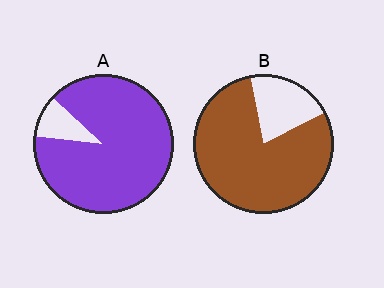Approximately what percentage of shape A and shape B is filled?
A is approximately 90% and B is approximately 80%.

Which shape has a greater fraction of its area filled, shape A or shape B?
Shape A.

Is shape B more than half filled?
Yes.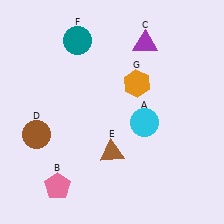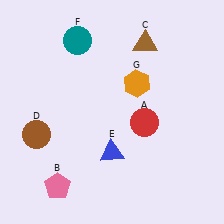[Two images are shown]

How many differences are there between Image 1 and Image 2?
There are 3 differences between the two images.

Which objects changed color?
A changed from cyan to red. C changed from purple to brown. E changed from brown to blue.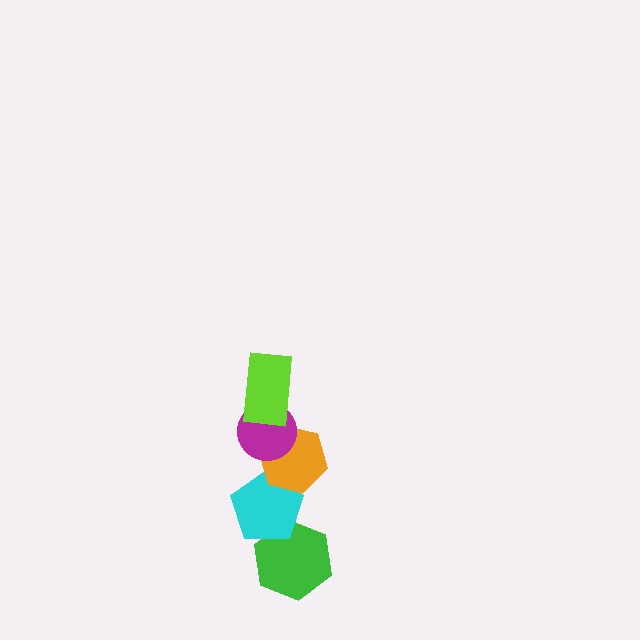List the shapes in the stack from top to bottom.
From top to bottom: the lime rectangle, the magenta circle, the orange hexagon, the cyan pentagon, the green hexagon.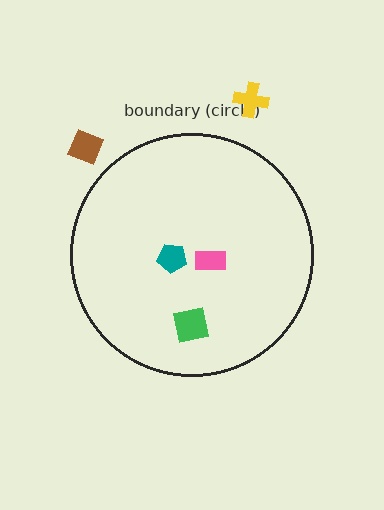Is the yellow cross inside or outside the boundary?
Outside.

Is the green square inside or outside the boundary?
Inside.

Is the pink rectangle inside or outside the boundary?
Inside.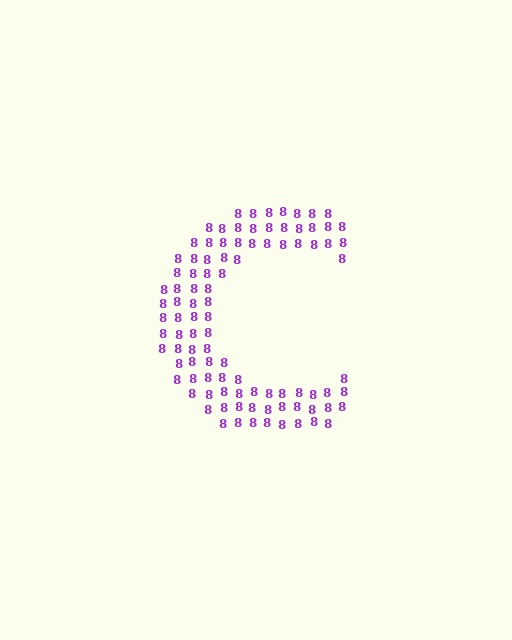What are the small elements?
The small elements are digit 8's.